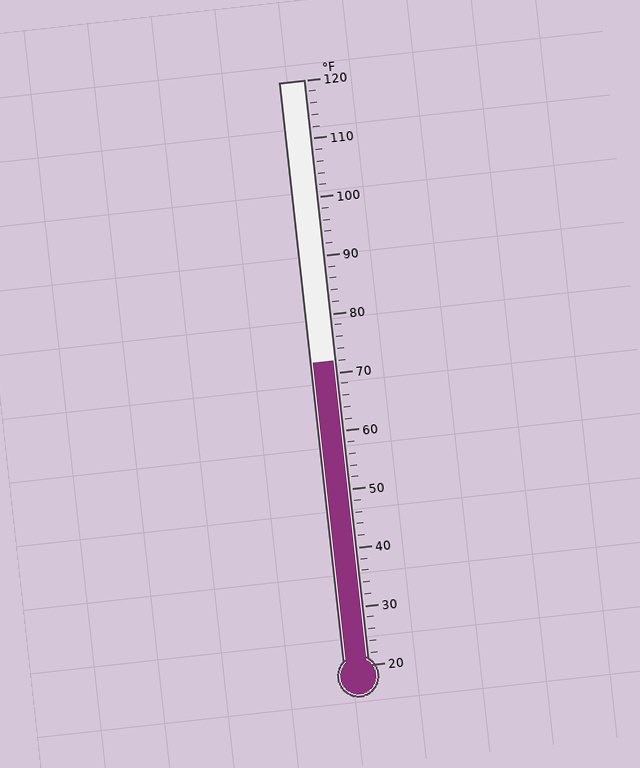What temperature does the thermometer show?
The thermometer shows approximately 72°F.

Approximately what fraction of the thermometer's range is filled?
The thermometer is filled to approximately 50% of its range.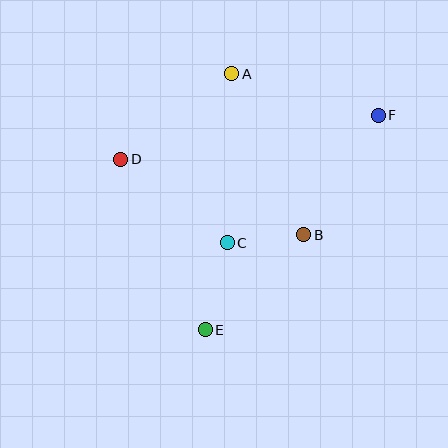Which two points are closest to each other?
Points B and C are closest to each other.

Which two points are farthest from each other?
Points E and F are farthest from each other.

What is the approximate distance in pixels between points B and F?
The distance between B and F is approximately 141 pixels.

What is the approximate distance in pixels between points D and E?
The distance between D and E is approximately 190 pixels.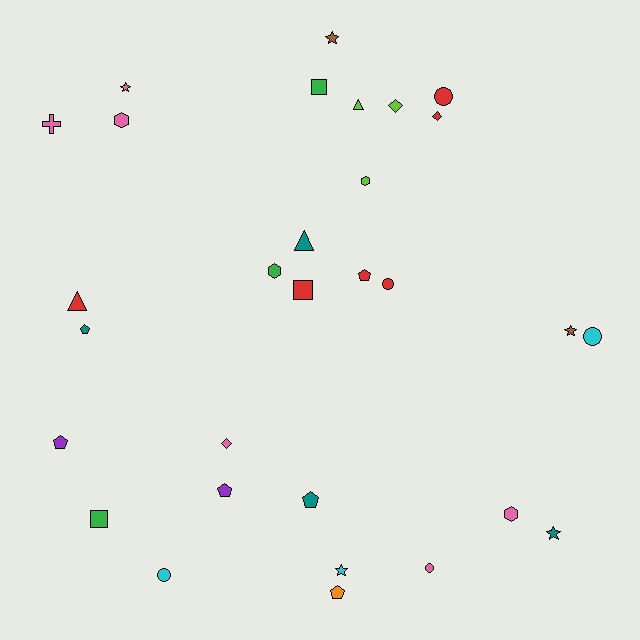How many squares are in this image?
There are 3 squares.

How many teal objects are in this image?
There are 4 teal objects.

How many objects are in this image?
There are 30 objects.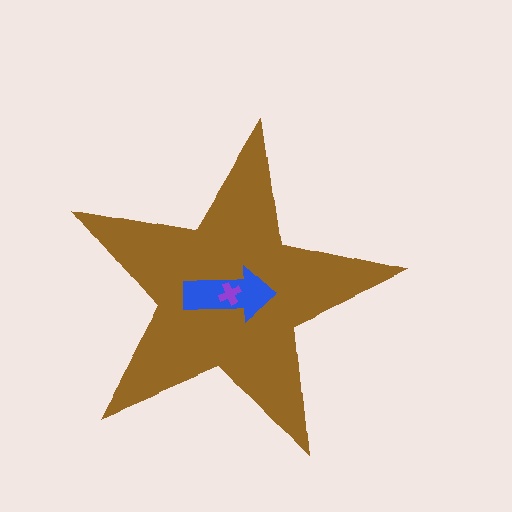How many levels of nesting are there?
3.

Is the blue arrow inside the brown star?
Yes.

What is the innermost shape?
The purple cross.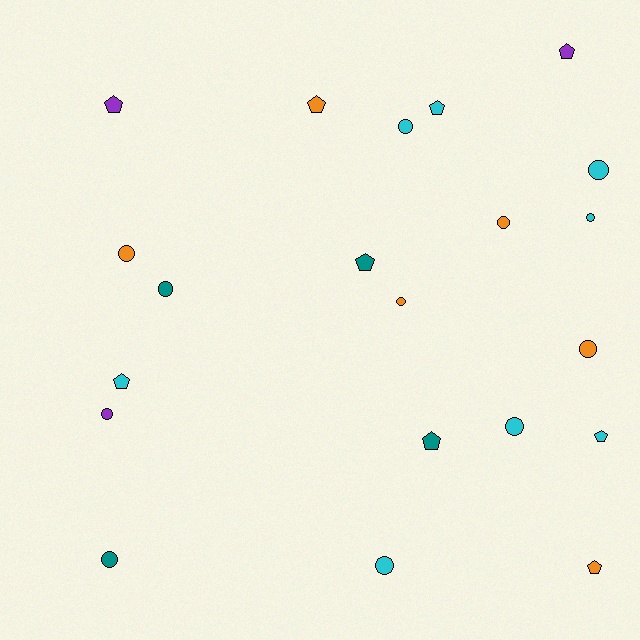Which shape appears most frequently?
Circle, with 12 objects.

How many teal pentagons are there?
There are 2 teal pentagons.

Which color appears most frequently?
Cyan, with 8 objects.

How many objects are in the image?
There are 21 objects.